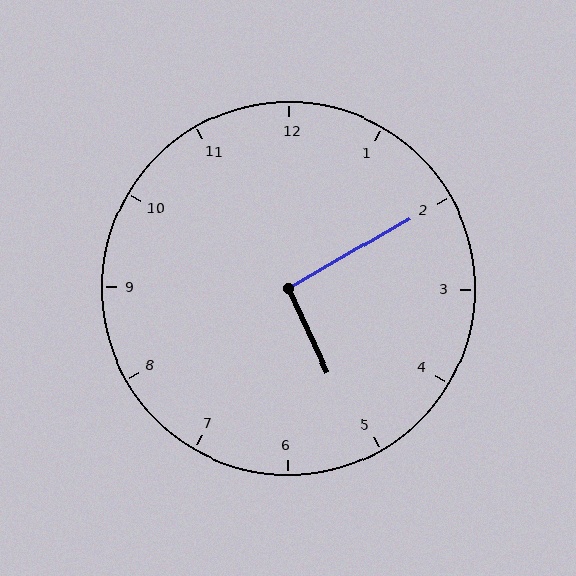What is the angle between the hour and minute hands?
Approximately 95 degrees.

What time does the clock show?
5:10.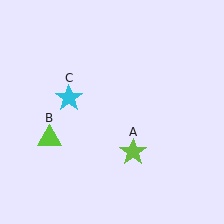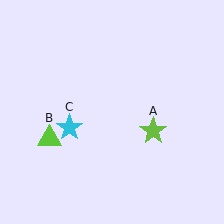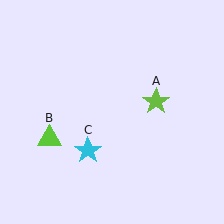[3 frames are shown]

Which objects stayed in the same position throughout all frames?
Lime triangle (object B) remained stationary.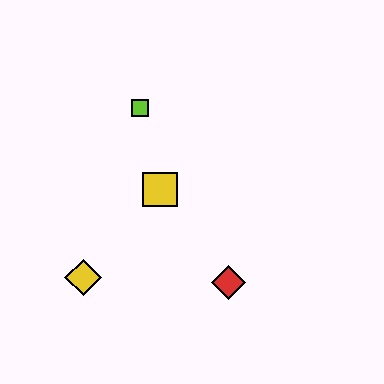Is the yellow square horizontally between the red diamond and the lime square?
Yes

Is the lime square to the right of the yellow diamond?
Yes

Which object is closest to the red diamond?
The yellow square is closest to the red diamond.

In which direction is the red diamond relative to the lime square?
The red diamond is below the lime square.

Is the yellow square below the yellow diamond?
No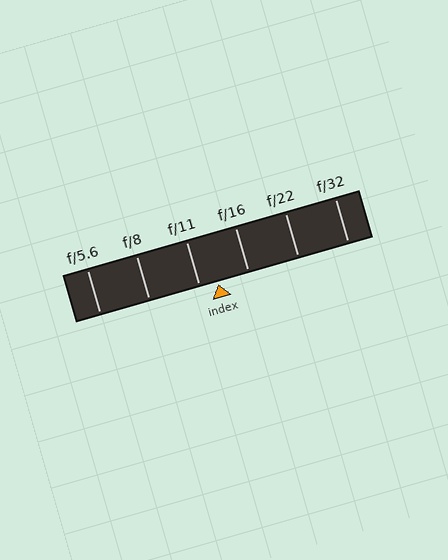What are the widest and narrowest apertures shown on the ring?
The widest aperture shown is f/5.6 and the narrowest is f/32.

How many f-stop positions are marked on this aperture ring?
There are 6 f-stop positions marked.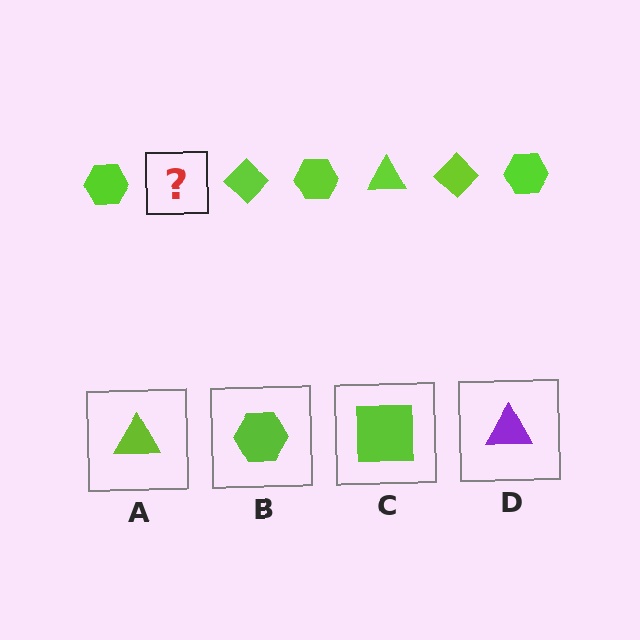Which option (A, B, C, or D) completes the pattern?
A.